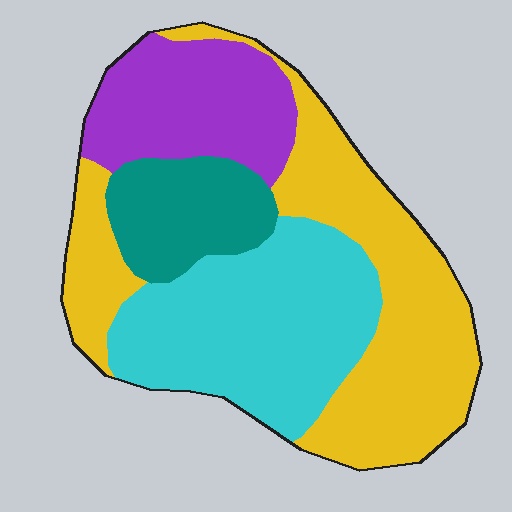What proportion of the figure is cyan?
Cyan takes up about one third (1/3) of the figure.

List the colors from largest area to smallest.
From largest to smallest: yellow, cyan, purple, teal.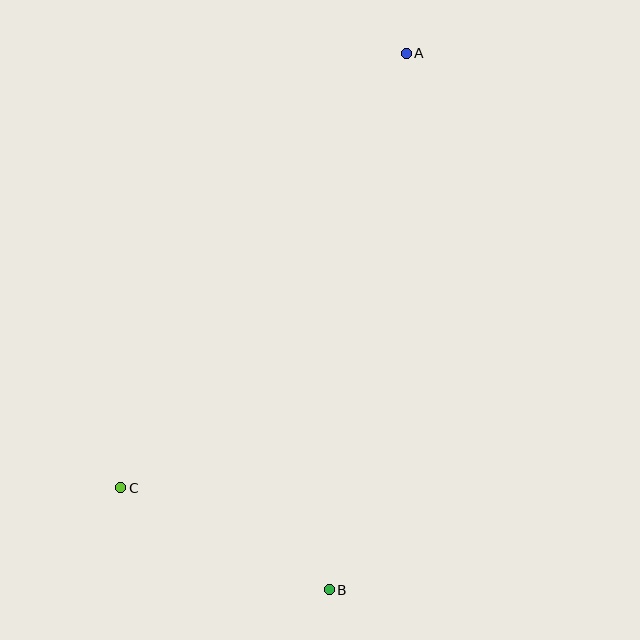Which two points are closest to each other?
Points B and C are closest to each other.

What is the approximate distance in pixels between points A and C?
The distance between A and C is approximately 520 pixels.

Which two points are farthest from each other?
Points A and B are farthest from each other.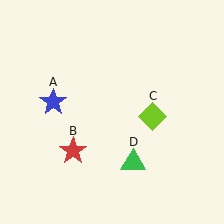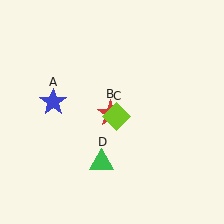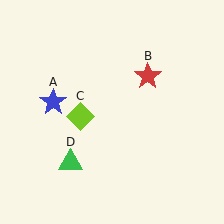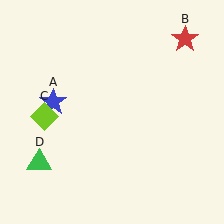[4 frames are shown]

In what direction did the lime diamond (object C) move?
The lime diamond (object C) moved left.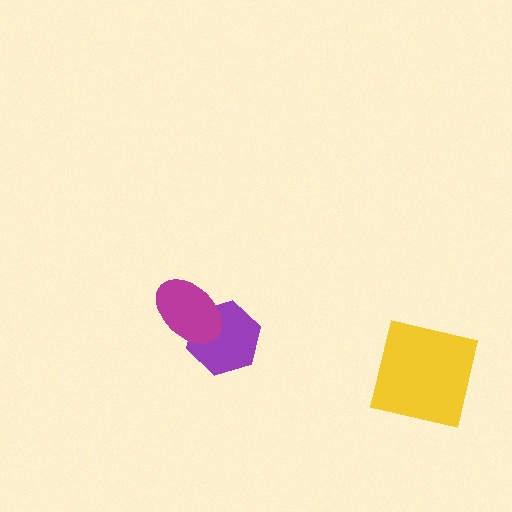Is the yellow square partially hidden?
No, no other shape covers it.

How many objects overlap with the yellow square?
0 objects overlap with the yellow square.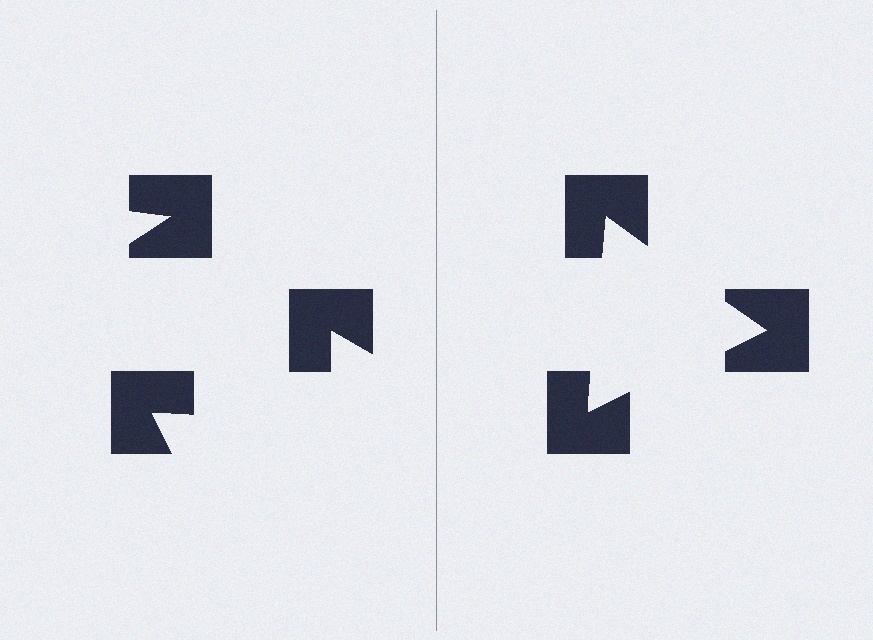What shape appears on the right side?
An illusory triangle.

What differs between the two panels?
The notched squares are positioned identically on both sides; only the wedge orientations differ. On the right they align to a triangle; on the left they are misaligned.